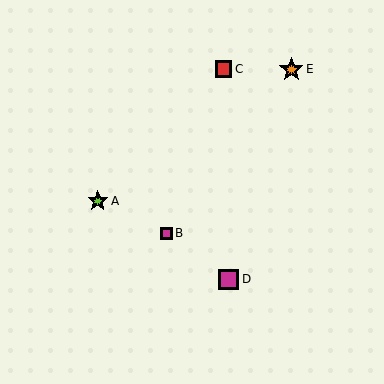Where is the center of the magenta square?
The center of the magenta square is at (228, 279).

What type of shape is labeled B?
Shape B is a magenta square.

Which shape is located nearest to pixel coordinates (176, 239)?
The magenta square (labeled B) at (166, 233) is nearest to that location.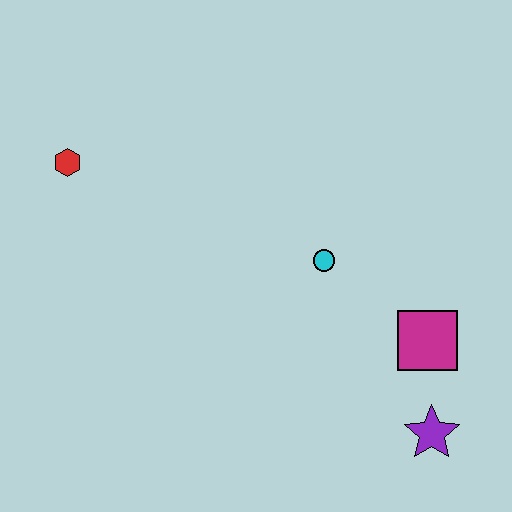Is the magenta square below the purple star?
No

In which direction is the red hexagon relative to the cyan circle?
The red hexagon is to the left of the cyan circle.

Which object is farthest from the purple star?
The red hexagon is farthest from the purple star.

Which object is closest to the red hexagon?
The cyan circle is closest to the red hexagon.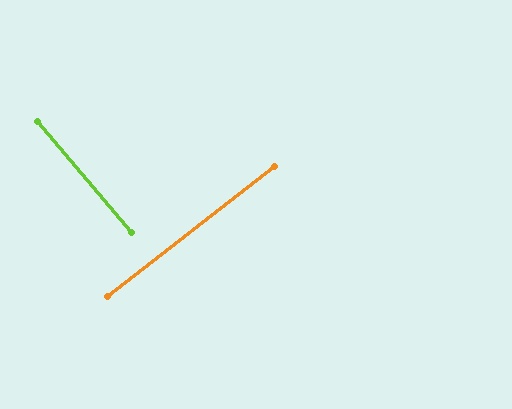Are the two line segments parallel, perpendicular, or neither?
Perpendicular — they meet at approximately 88°.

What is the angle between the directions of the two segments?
Approximately 88 degrees.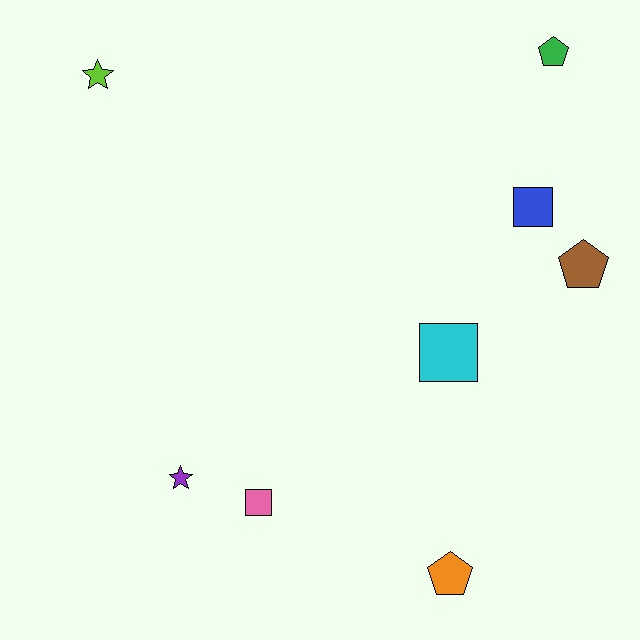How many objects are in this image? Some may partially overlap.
There are 8 objects.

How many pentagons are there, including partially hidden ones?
There are 3 pentagons.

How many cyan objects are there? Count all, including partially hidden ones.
There is 1 cyan object.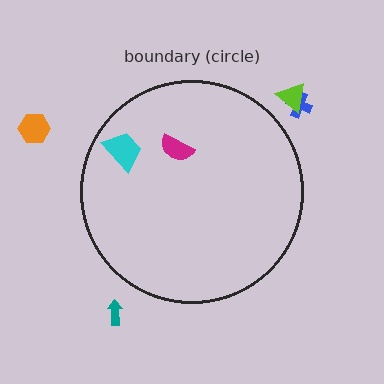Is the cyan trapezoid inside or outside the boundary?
Inside.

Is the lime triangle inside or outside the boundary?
Outside.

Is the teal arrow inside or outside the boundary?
Outside.